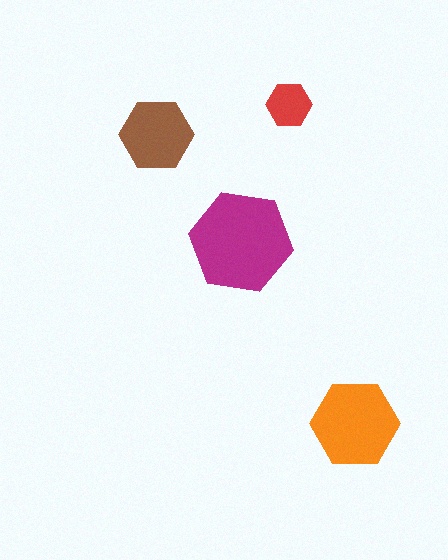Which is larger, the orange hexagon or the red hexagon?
The orange one.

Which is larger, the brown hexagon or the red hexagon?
The brown one.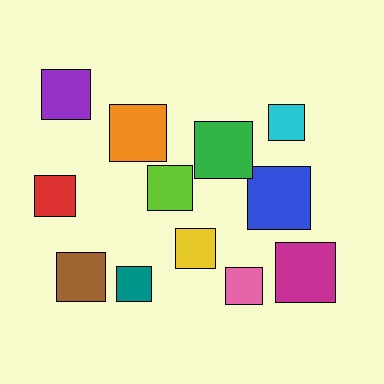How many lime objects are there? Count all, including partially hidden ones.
There is 1 lime object.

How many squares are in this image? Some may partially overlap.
There are 12 squares.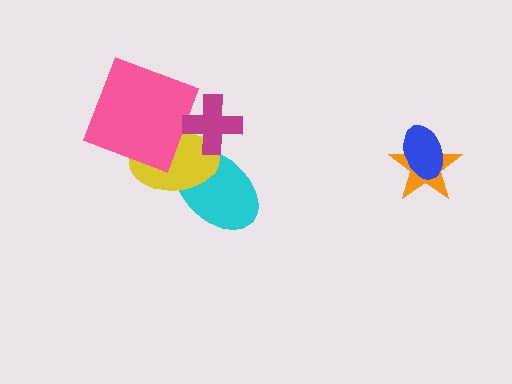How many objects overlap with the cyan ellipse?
2 objects overlap with the cyan ellipse.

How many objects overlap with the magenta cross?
2 objects overlap with the magenta cross.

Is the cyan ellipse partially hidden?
Yes, it is partially covered by another shape.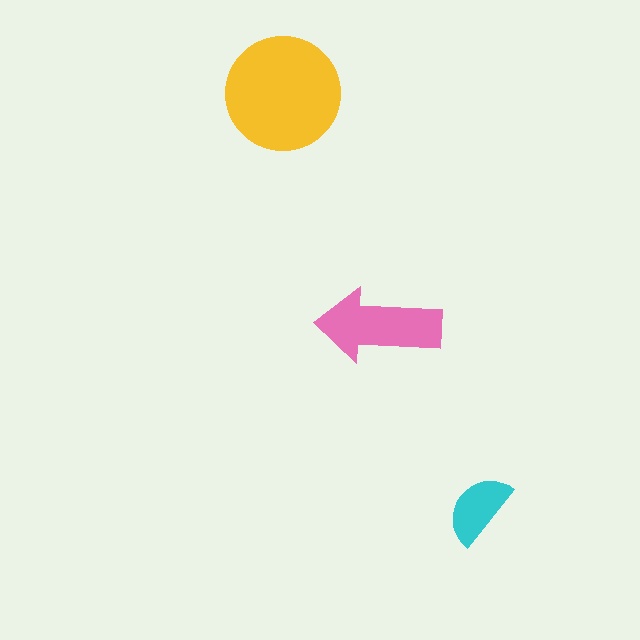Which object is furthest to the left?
The yellow circle is leftmost.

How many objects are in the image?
There are 3 objects in the image.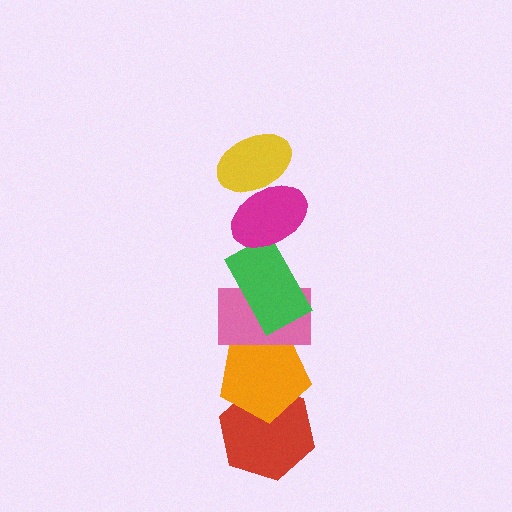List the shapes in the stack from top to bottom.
From top to bottom: the yellow ellipse, the magenta ellipse, the green rectangle, the pink rectangle, the orange pentagon, the red hexagon.